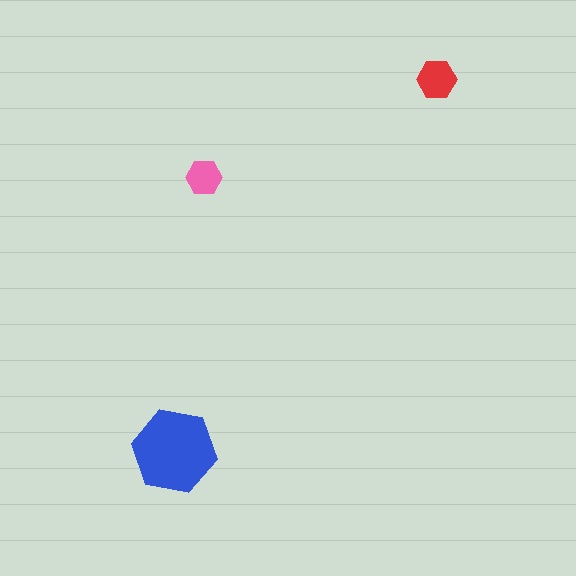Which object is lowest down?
The blue hexagon is bottommost.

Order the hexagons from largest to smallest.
the blue one, the red one, the pink one.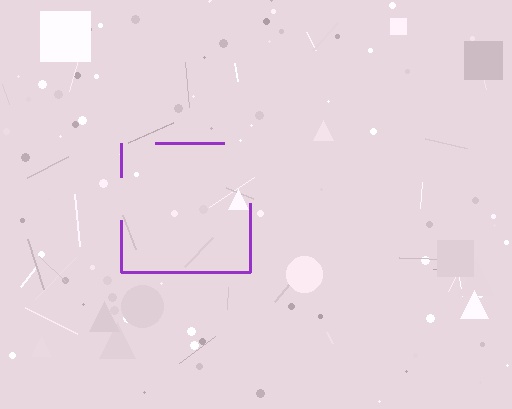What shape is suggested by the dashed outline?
The dashed outline suggests a square.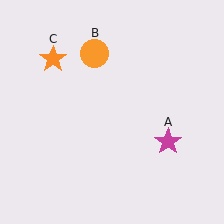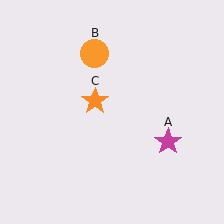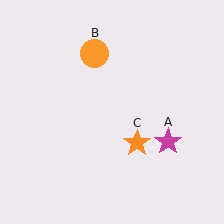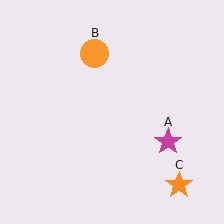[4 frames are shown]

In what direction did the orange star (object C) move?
The orange star (object C) moved down and to the right.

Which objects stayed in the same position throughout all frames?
Magenta star (object A) and orange circle (object B) remained stationary.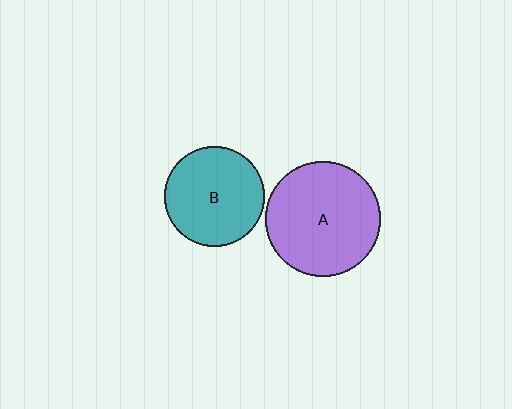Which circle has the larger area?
Circle A (purple).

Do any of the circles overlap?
No, none of the circles overlap.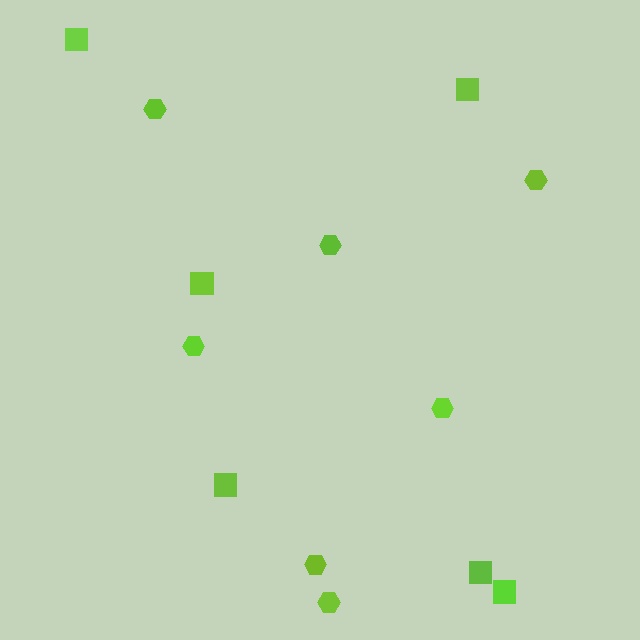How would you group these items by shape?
There are 2 groups: one group of squares (6) and one group of hexagons (7).